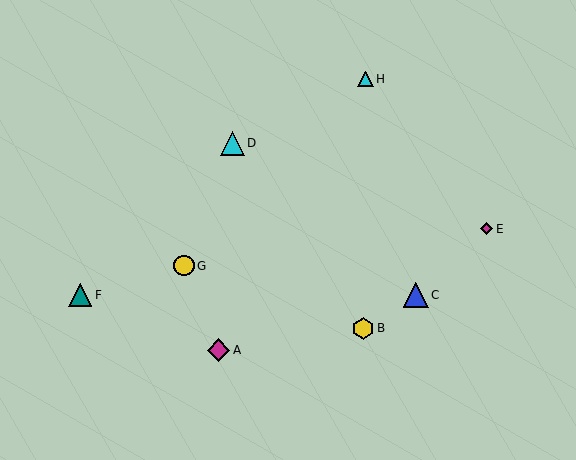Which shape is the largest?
The blue triangle (labeled C) is the largest.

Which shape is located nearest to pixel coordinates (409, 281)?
The blue triangle (labeled C) at (416, 295) is nearest to that location.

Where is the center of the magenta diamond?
The center of the magenta diamond is at (486, 229).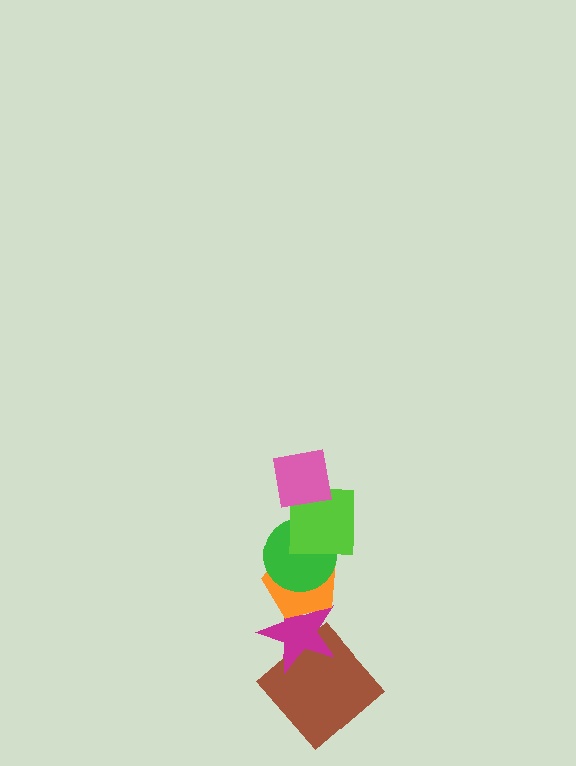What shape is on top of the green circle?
The lime square is on top of the green circle.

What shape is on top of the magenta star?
The orange pentagon is on top of the magenta star.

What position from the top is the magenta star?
The magenta star is 5th from the top.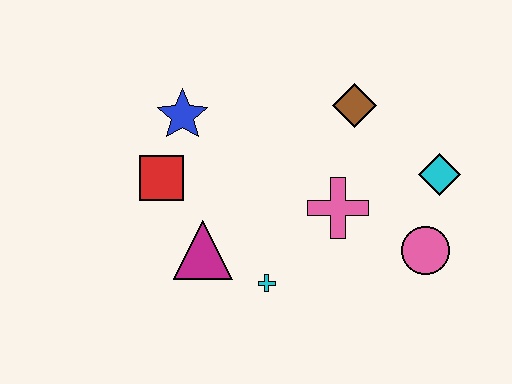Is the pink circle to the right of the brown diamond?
Yes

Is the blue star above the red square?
Yes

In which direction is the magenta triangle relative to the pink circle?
The magenta triangle is to the left of the pink circle.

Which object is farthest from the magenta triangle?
The cyan diamond is farthest from the magenta triangle.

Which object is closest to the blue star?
The red square is closest to the blue star.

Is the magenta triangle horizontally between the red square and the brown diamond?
Yes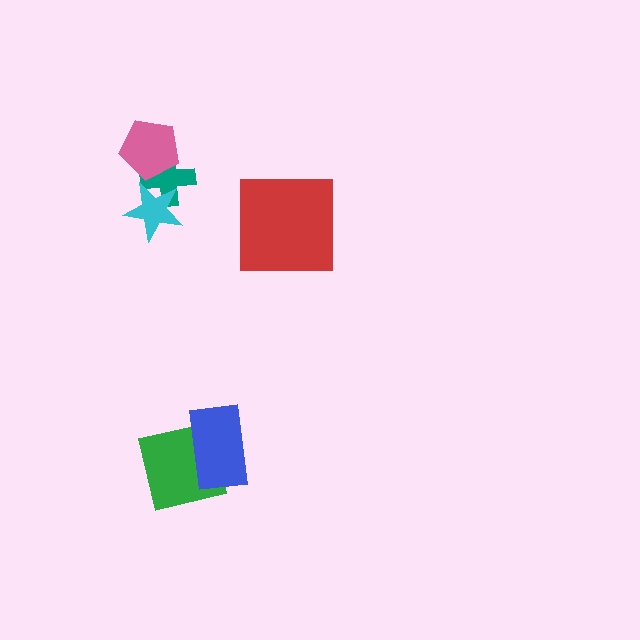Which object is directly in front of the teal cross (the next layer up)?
The cyan star is directly in front of the teal cross.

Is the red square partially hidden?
No, no other shape covers it.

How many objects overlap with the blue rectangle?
1 object overlaps with the blue rectangle.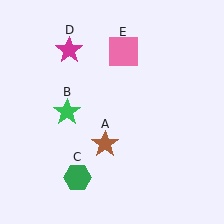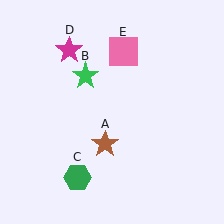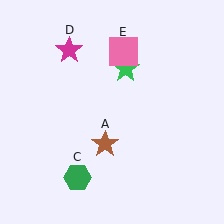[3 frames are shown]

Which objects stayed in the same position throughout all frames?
Brown star (object A) and green hexagon (object C) and magenta star (object D) and pink square (object E) remained stationary.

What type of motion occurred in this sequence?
The green star (object B) rotated clockwise around the center of the scene.